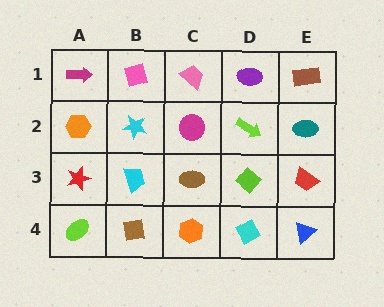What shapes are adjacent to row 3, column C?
A magenta circle (row 2, column C), an orange hexagon (row 4, column C), a cyan trapezoid (row 3, column B), a lime diamond (row 3, column D).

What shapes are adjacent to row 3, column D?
A lime arrow (row 2, column D), a cyan diamond (row 4, column D), a brown ellipse (row 3, column C), a red trapezoid (row 3, column E).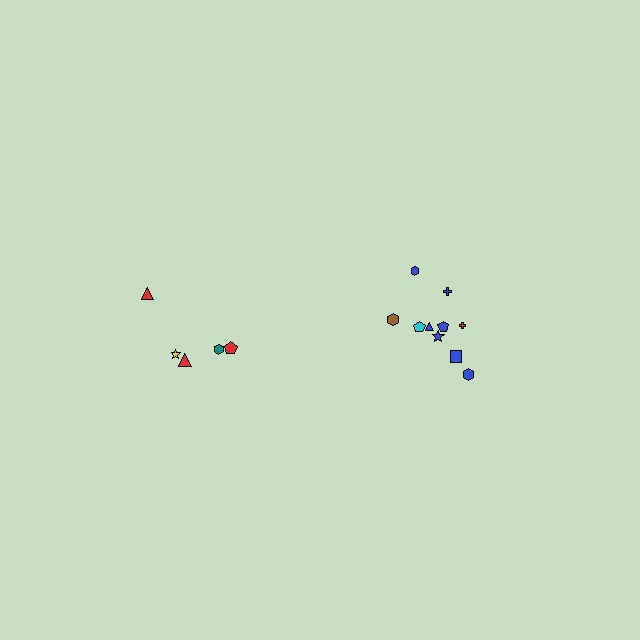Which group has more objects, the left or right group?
The right group.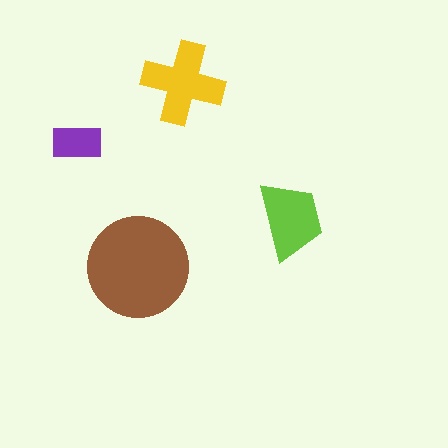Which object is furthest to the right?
The lime trapezoid is rightmost.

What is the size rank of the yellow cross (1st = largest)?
2nd.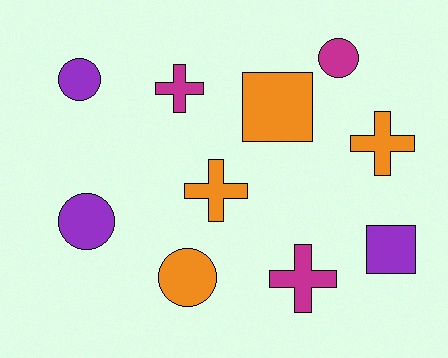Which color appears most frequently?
Orange, with 4 objects.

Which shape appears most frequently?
Circle, with 4 objects.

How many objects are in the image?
There are 10 objects.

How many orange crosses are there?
There are 2 orange crosses.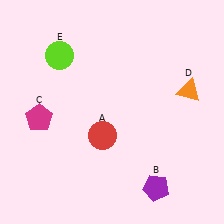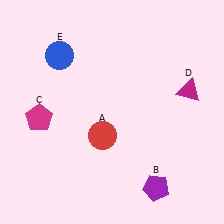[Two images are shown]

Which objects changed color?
D changed from orange to magenta. E changed from lime to blue.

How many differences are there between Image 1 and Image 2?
There are 2 differences between the two images.